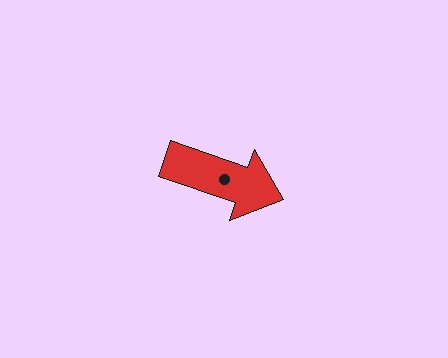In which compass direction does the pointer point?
East.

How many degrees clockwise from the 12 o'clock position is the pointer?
Approximately 109 degrees.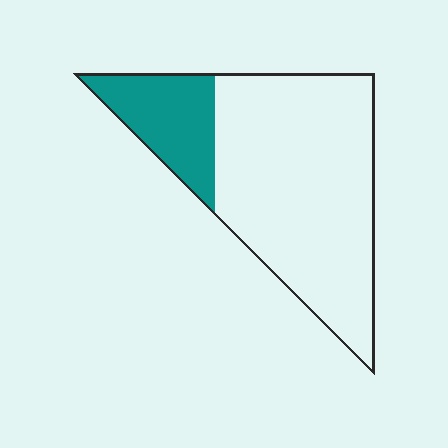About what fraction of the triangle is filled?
About one fifth (1/5).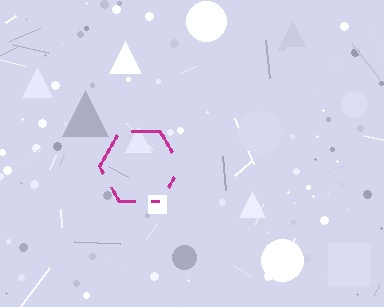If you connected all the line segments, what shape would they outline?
They would outline a hexagon.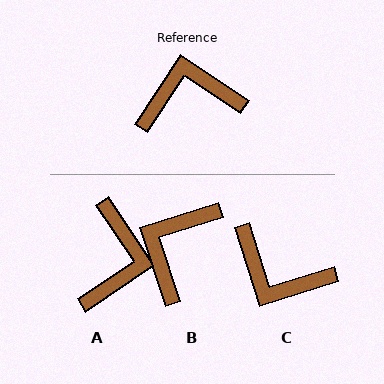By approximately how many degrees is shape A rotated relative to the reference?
Approximately 113 degrees clockwise.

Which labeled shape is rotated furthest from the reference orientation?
C, about 141 degrees away.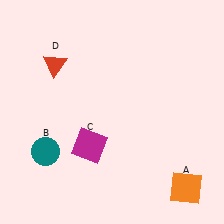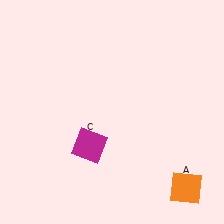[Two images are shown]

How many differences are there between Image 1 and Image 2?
There are 2 differences between the two images.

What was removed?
The teal circle (B), the red triangle (D) were removed in Image 2.